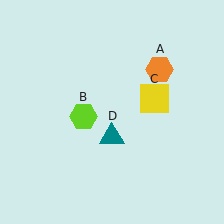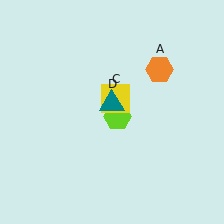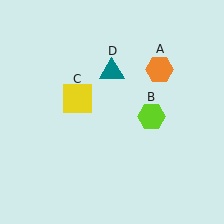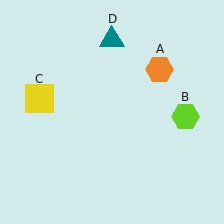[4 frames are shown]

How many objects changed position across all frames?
3 objects changed position: lime hexagon (object B), yellow square (object C), teal triangle (object D).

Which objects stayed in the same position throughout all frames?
Orange hexagon (object A) remained stationary.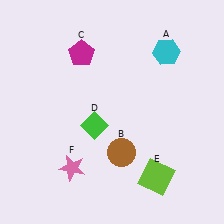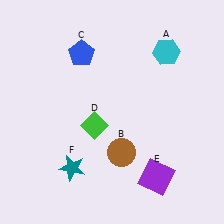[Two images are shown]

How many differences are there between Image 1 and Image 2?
There are 3 differences between the two images.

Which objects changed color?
C changed from magenta to blue. E changed from lime to purple. F changed from pink to teal.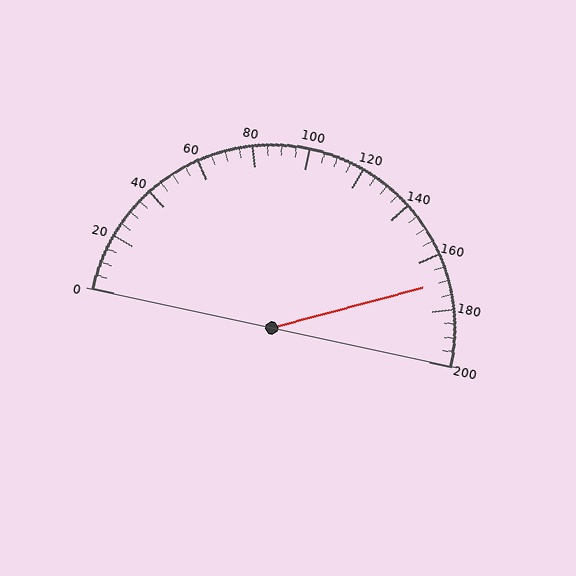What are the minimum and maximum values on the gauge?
The gauge ranges from 0 to 200.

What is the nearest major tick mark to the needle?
The nearest major tick mark is 160.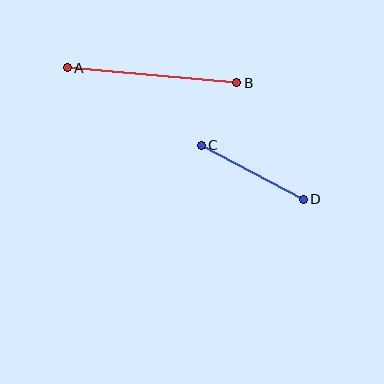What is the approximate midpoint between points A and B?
The midpoint is at approximately (152, 75) pixels.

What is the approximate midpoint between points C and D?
The midpoint is at approximately (252, 172) pixels.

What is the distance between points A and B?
The distance is approximately 170 pixels.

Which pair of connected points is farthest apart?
Points A and B are farthest apart.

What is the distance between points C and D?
The distance is approximately 115 pixels.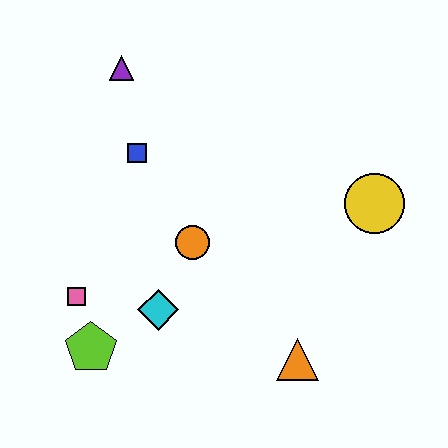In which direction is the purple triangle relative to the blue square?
The purple triangle is above the blue square.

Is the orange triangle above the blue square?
No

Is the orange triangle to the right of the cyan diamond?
Yes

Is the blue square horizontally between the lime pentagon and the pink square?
No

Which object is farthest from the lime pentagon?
The yellow circle is farthest from the lime pentagon.